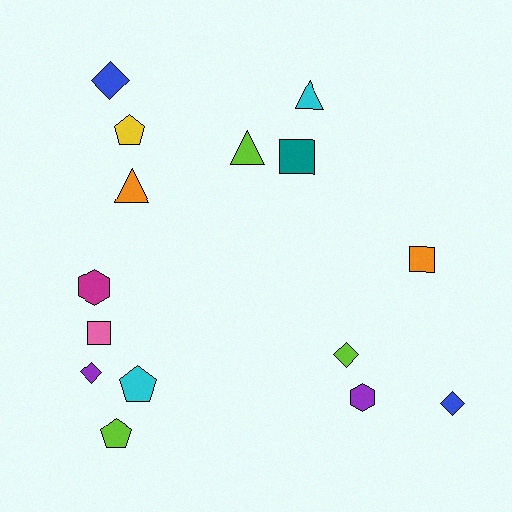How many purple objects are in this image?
There are 2 purple objects.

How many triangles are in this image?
There are 3 triangles.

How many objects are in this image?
There are 15 objects.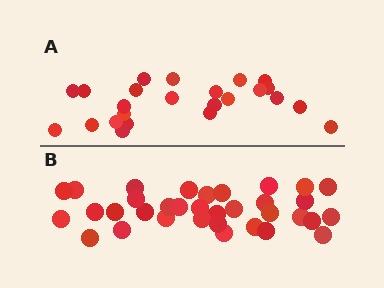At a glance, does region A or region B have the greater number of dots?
Region B (the bottom region) has more dots.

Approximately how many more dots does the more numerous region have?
Region B has roughly 10 or so more dots than region A.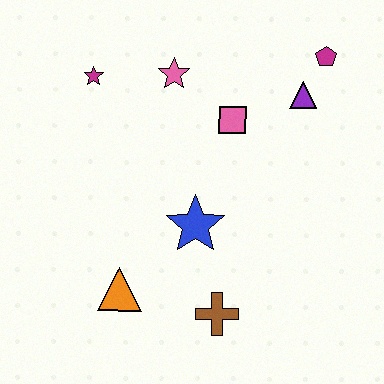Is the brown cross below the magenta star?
Yes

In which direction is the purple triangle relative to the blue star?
The purple triangle is above the blue star.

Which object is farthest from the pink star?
The brown cross is farthest from the pink star.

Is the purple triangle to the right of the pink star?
Yes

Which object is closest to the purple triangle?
The magenta pentagon is closest to the purple triangle.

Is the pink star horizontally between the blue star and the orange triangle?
Yes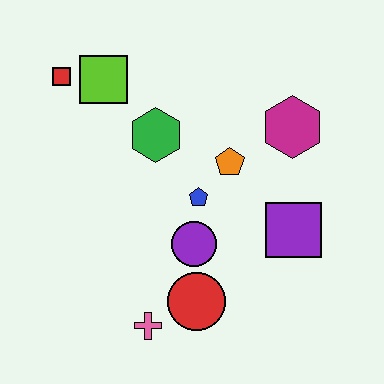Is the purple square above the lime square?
No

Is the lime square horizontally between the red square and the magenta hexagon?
Yes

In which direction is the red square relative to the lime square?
The red square is to the left of the lime square.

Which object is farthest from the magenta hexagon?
The pink cross is farthest from the magenta hexagon.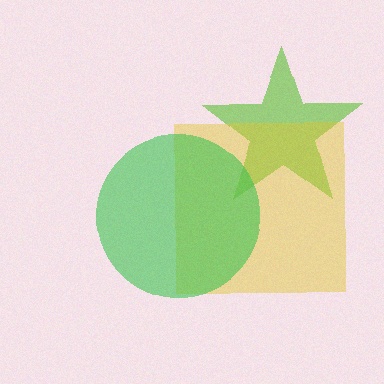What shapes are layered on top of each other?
The layered shapes are: a lime star, a yellow square, a green circle.